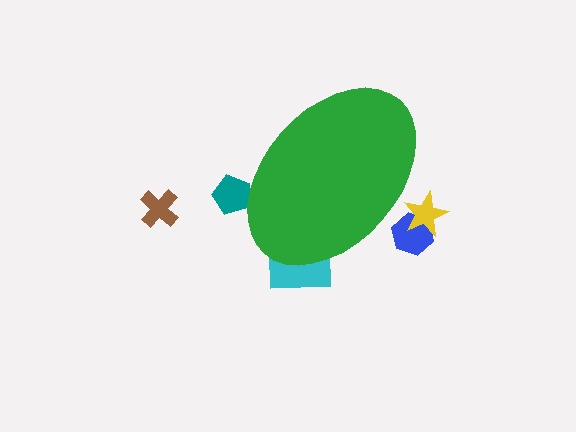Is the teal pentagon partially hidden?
Yes, the teal pentagon is partially hidden behind the green ellipse.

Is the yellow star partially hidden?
Yes, the yellow star is partially hidden behind the green ellipse.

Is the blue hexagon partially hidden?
Yes, the blue hexagon is partially hidden behind the green ellipse.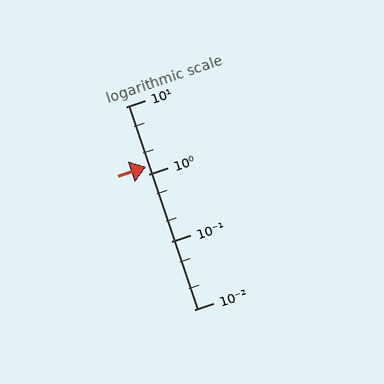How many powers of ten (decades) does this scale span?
The scale spans 3 decades, from 0.01 to 10.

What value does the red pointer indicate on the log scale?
The pointer indicates approximately 1.3.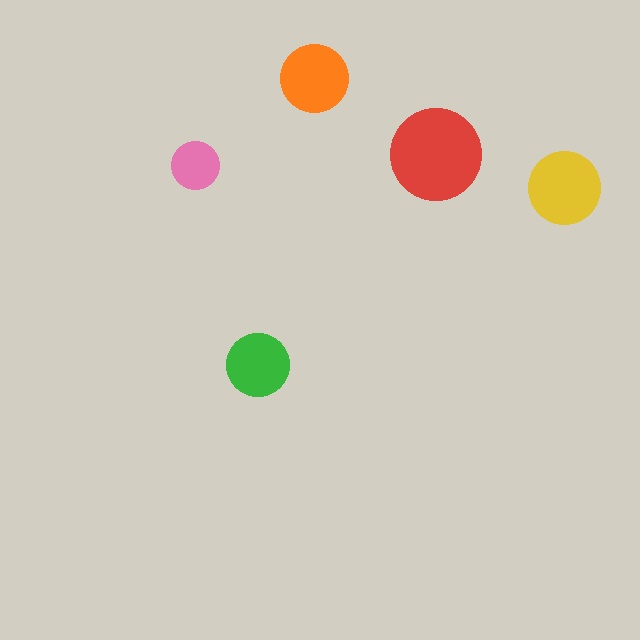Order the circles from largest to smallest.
the red one, the yellow one, the orange one, the green one, the pink one.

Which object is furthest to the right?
The yellow circle is rightmost.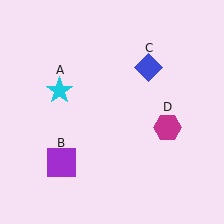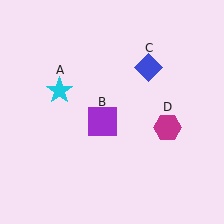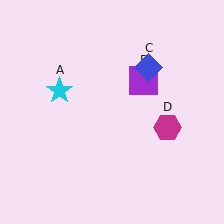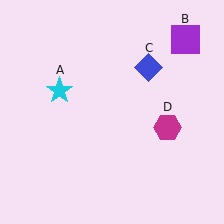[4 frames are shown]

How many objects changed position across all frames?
1 object changed position: purple square (object B).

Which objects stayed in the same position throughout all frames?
Cyan star (object A) and blue diamond (object C) and magenta hexagon (object D) remained stationary.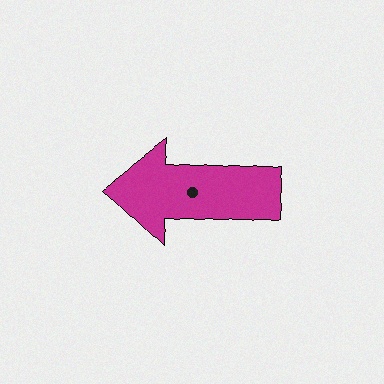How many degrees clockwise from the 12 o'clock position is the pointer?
Approximately 273 degrees.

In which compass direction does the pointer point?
West.